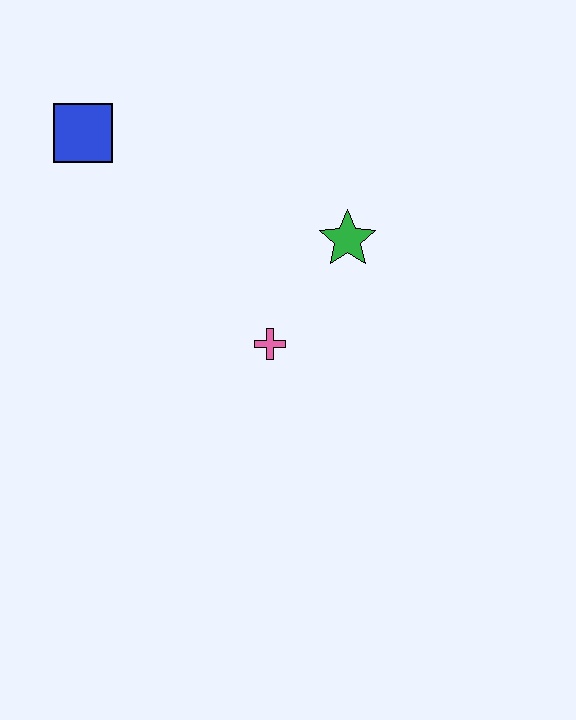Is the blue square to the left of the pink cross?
Yes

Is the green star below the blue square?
Yes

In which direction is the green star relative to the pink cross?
The green star is above the pink cross.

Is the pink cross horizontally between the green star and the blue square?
Yes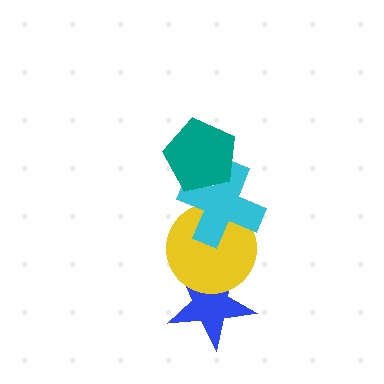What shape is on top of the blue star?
The yellow circle is on top of the blue star.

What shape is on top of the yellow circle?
The cyan cross is on top of the yellow circle.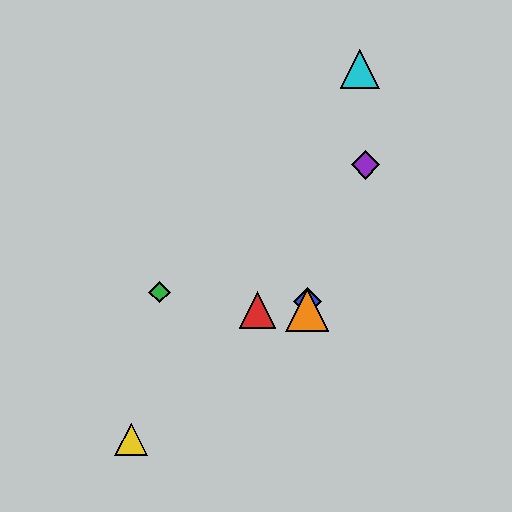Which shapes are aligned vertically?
The blue diamond, the orange triangle are aligned vertically.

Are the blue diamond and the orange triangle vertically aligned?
Yes, both are at x≈307.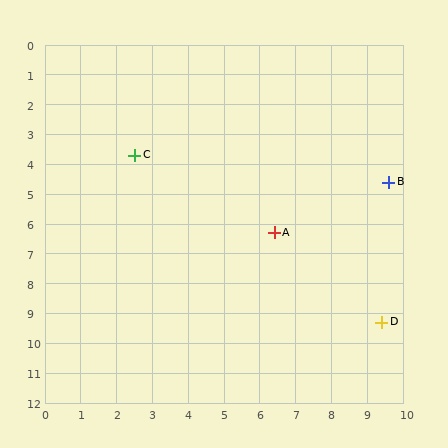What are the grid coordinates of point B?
Point B is at approximately (9.6, 4.6).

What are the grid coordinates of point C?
Point C is at approximately (2.5, 3.7).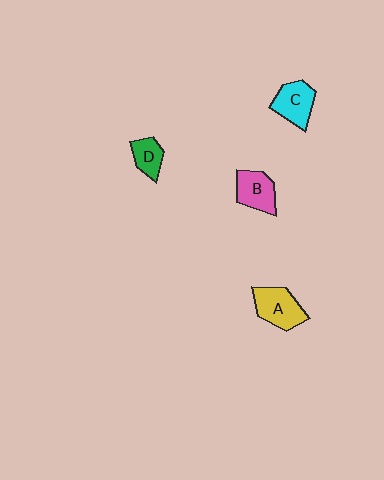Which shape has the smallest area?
Shape D (green).